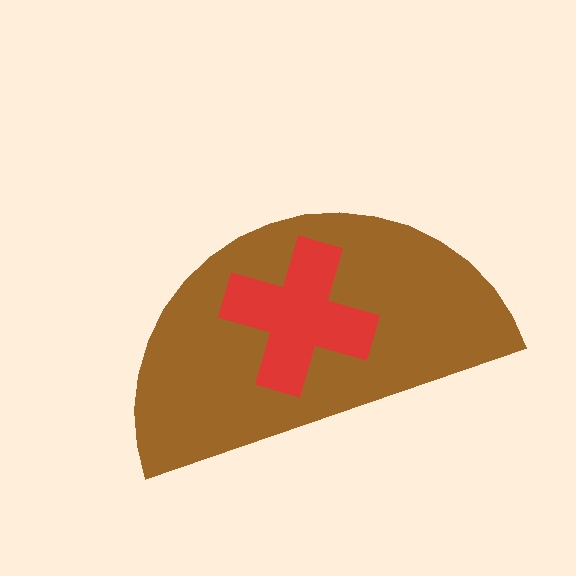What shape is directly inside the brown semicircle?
The red cross.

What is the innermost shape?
The red cross.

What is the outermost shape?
The brown semicircle.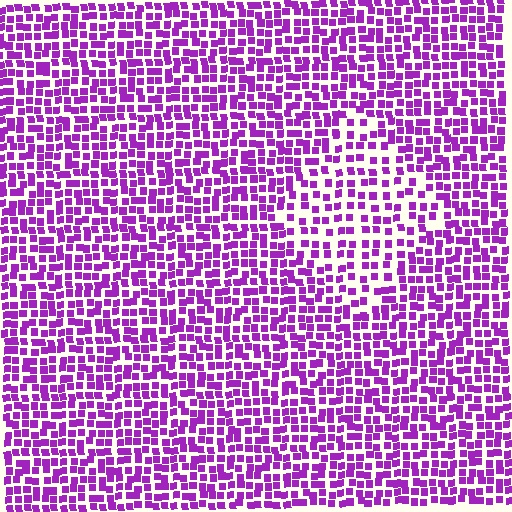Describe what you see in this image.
The image contains small purple elements arranged at two different densities. A diamond-shaped region is visible where the elements are less densely packed than the surrounding area.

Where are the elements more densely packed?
The elements are more densely packed outside the diamond boundary.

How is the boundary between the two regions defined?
The boundary is defined by a change in element density (approximately 1.7x ratio). All elements are the same color, size, and shape.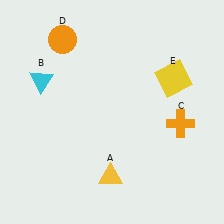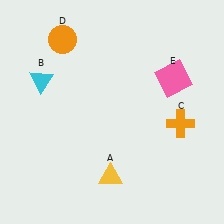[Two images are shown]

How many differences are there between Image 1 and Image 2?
There is 1 difference between the two images.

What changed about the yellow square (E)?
In Image 1, E is yellow. In Image 2, it changed to pink.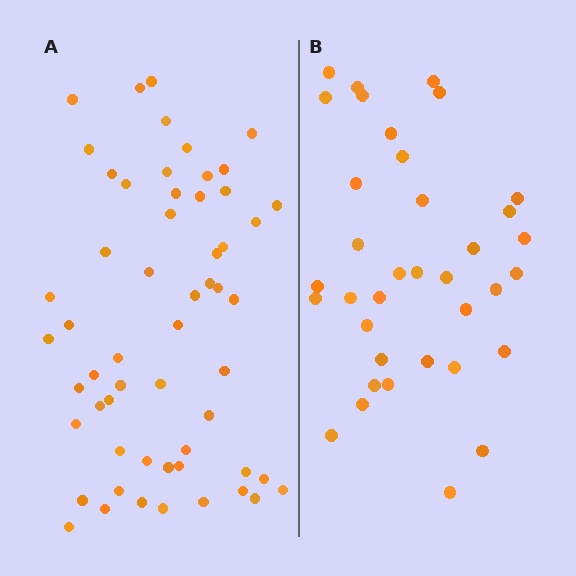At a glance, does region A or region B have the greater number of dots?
Region A (the left region) has more dots.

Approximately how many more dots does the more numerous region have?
Region A has approximately 20 more dots than region B.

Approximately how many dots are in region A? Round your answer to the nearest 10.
About 60 dots. (The exact count is 57, which rounds to 60.)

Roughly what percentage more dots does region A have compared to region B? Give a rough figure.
About 60% more.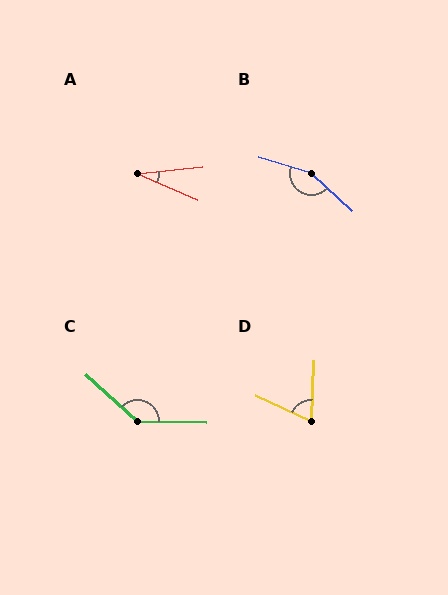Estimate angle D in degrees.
Approximately 67 degrees.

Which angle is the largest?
B, at approximately 155 degrees.